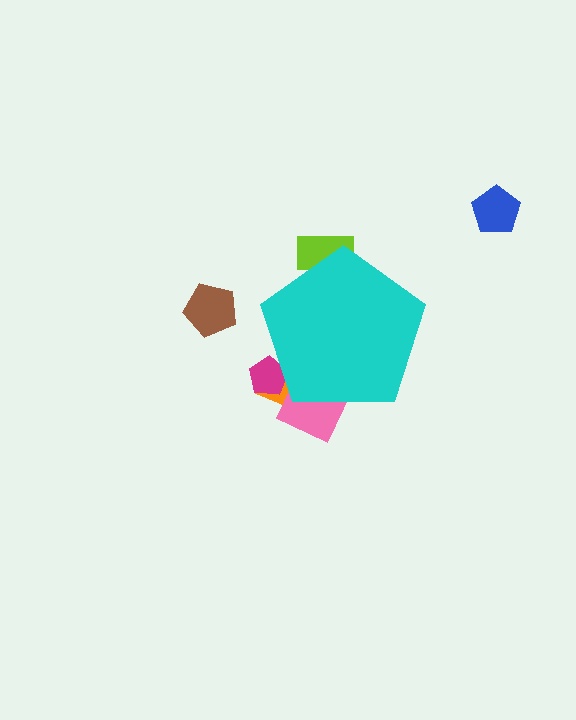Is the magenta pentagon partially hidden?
Yes, the magenta pentagon is partially hidden behind the cyan pentagon.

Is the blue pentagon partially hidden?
No, the blue pentagon is fully visible.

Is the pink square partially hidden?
Yes, the pink square is partially hidden behind the cyan pentagon.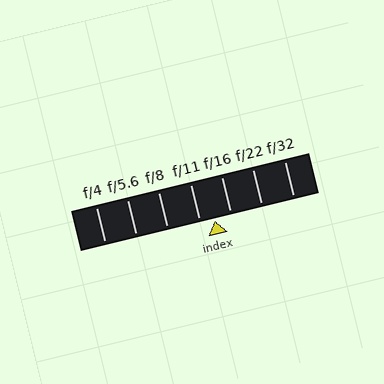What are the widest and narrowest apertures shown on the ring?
The widest aperture shown is f/4 and the narrowest is f/32.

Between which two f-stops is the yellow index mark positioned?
The index mark is between f/11 and f/16.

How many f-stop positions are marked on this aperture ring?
There are 7 f-stop positions marked.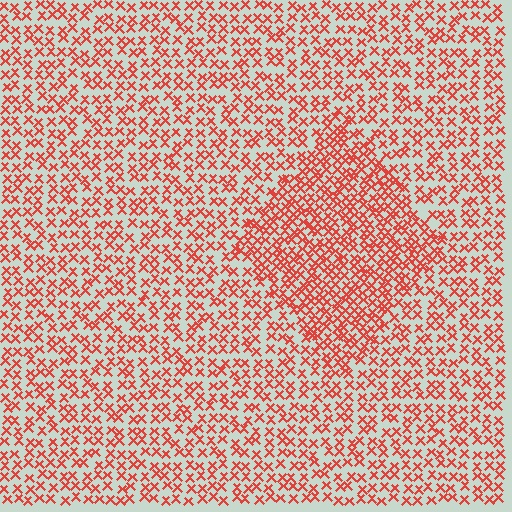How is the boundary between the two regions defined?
The boundary is defined by a change in element density (approximately 1.7x ratio). All elements are the same color, size, and shape.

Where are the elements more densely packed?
The elements are more densely packed inside the diamond boundary.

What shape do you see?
I see a diamond.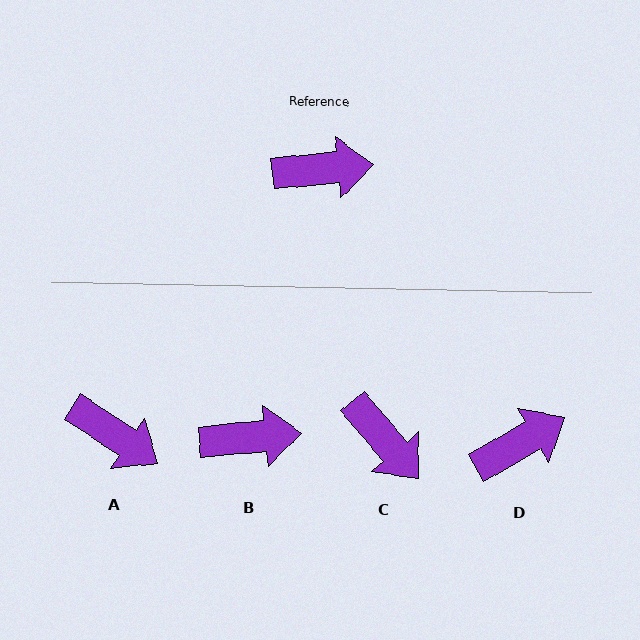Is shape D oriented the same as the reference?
No, it is off by about 24 degrees.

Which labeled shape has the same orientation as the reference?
B.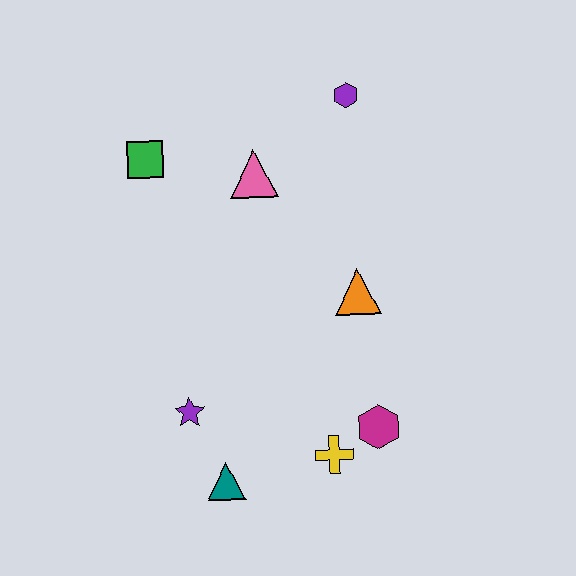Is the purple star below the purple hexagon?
Yes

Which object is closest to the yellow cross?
The magenta hexagon is closest to the yellow cross.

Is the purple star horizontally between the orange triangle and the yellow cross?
No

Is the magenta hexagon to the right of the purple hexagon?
Yes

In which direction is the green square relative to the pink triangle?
The green square is to the left of the pink triangle.